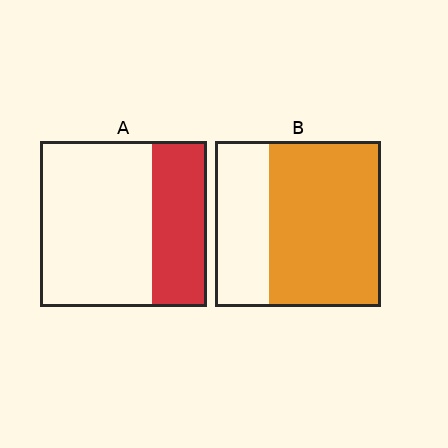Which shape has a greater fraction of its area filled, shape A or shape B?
Shape B.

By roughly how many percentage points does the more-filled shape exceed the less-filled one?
By roughly 35 percentage points (B over A).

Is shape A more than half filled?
No.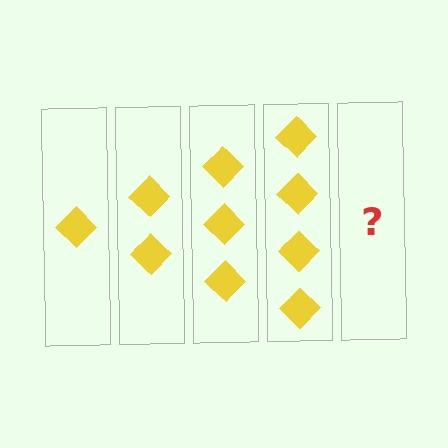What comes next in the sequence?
The next element should be 5 diamonds.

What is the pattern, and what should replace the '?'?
The pattern is that each step adds one more diamond. The '?' should be 5 diamonds.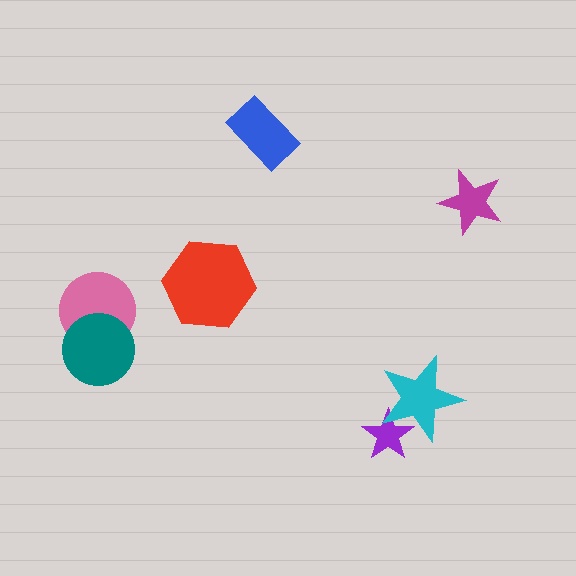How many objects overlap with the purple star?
1 object overlaps with the purple star.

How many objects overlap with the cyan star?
1 object overlaps with the cyan star.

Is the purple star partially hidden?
Yes, it is partially covered by another shape.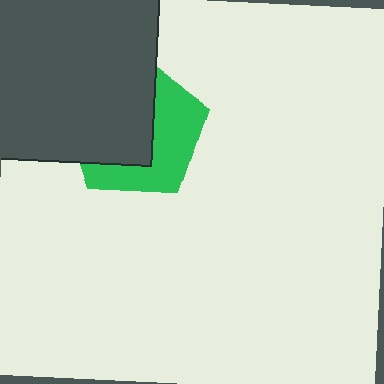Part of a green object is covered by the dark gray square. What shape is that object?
It is a pentagon.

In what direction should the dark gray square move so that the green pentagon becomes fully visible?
The dark gray square should move left. That is the shortest direction to clear the overlap and leave the green pentagon fully visible.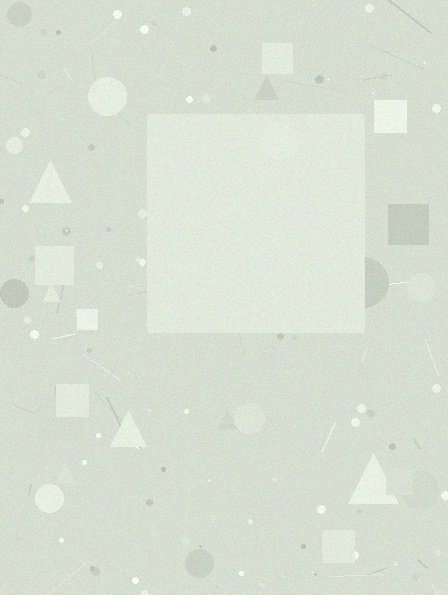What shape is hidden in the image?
A square is hidden in the image.